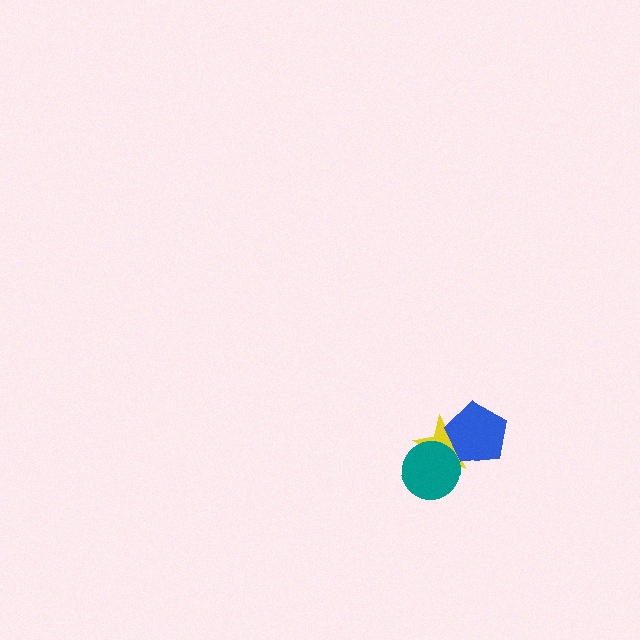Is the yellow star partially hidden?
Yes, it is partially covered by another shape.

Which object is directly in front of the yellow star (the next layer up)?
The teal circle is directly in front of the yellow star.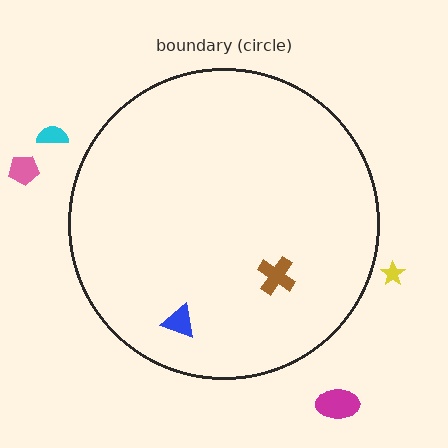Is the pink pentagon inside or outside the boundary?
Outside.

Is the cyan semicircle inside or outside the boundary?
Outside.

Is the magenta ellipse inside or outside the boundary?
Outside.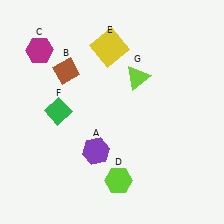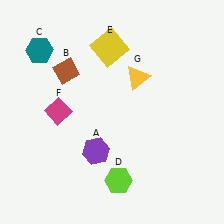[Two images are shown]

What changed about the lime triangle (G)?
In Image 1, G is lime. In Image 2, it changed to yellow.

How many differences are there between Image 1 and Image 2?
There are 3 differences between the two images.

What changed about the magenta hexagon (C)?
In Image 1, C is magenta. In Image 2, it changed to teal.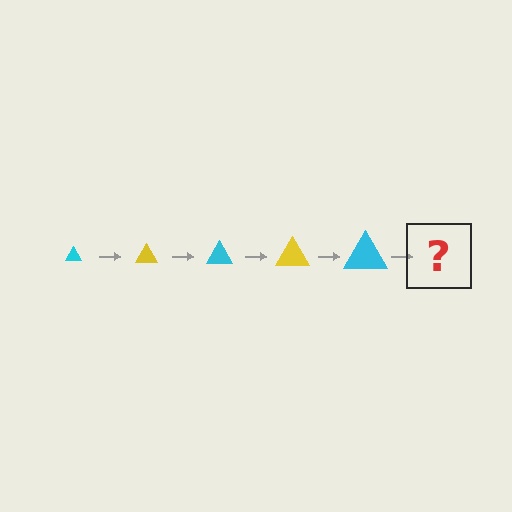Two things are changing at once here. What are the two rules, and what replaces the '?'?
The two rules are that the triangle grows larger each step and the color cycles through cyan and yellow. The '?' should be a yellow triangle, larger than the previous one.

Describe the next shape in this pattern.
It should be a yellow triangle, larger than the previous one.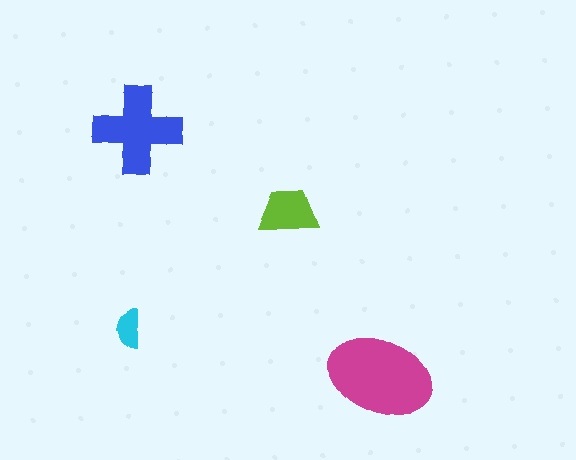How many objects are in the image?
There are 4 objects in the image.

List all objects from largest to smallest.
The magenta ellipse, the blue cross, the lime trapezoid, the cyan semicircle.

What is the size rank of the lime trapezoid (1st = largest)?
3rd.